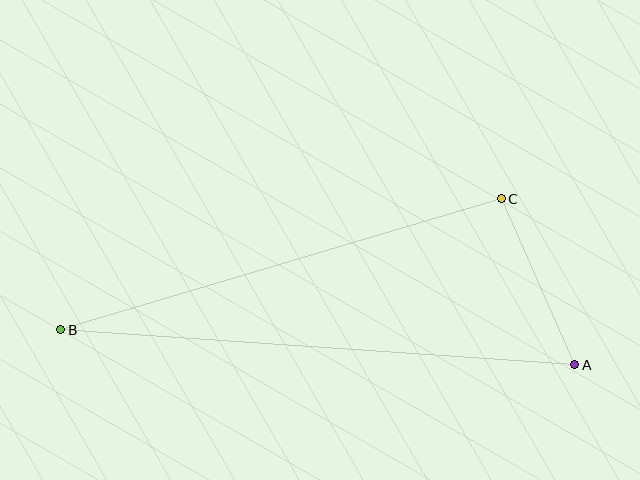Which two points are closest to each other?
Points A and C are closest to each other.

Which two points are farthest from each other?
Points A and B are farthest from each other.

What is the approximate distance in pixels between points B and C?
The distance between B and C is approximately 459 pixels.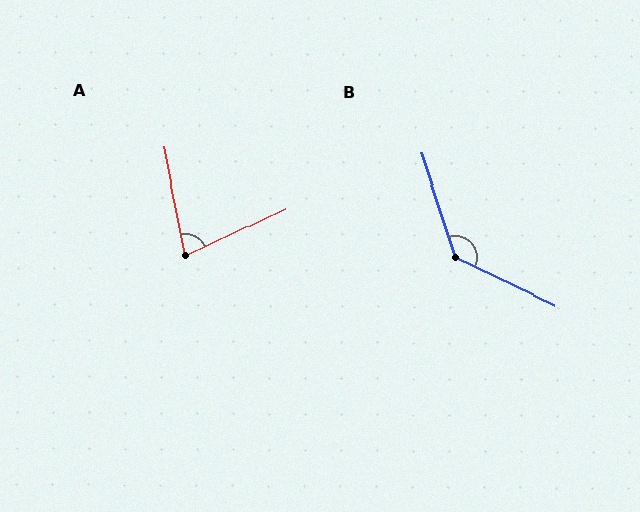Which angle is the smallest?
A, at approximately 76 degrees.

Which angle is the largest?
B, at approximately 133 degrees.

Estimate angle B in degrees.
Approximately 133 degrees.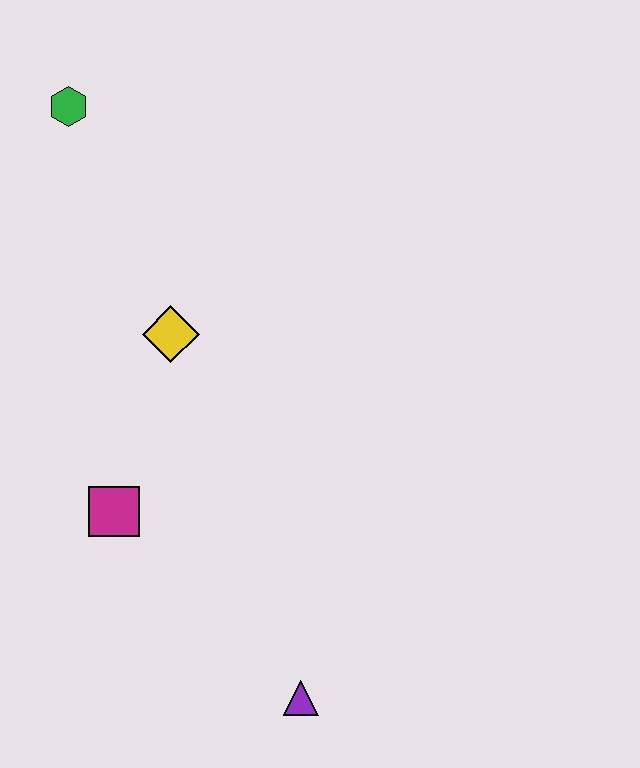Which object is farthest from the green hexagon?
The purple triangle is farthest from the green hexagon.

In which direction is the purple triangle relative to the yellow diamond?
The purple triangle is below the yellow diamond.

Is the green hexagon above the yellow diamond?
Yes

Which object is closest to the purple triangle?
The magenta square is closest to the purple triangle.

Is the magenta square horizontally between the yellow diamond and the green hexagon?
Yes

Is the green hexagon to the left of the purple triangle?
Yes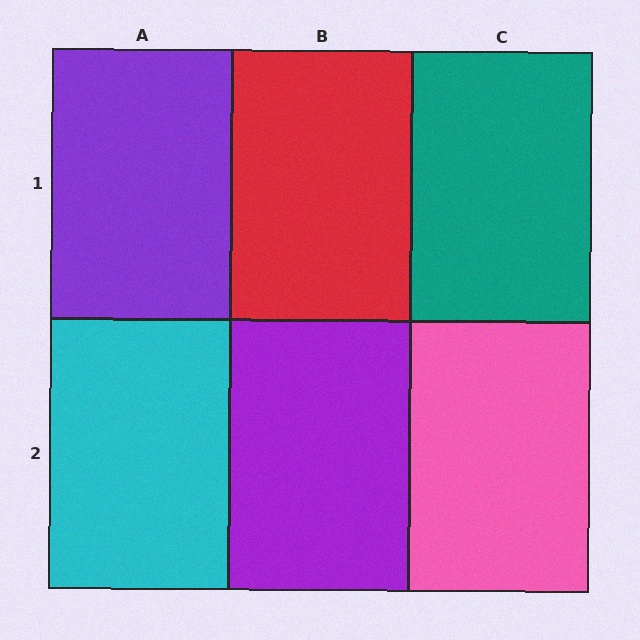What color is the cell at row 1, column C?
Teal.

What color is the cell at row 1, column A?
Purple.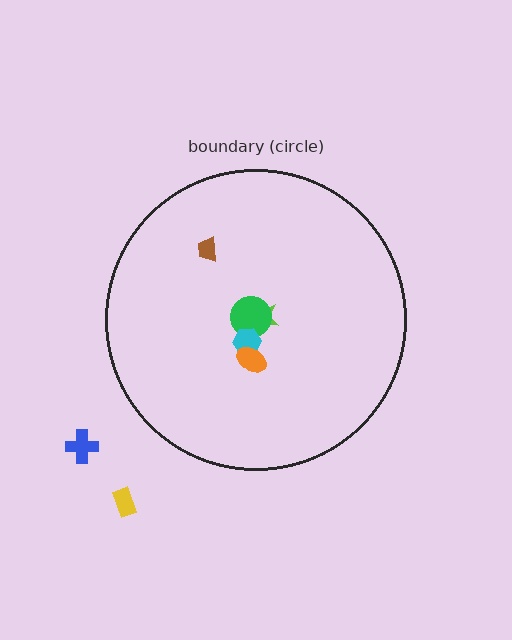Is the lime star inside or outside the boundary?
Inside.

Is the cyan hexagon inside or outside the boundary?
Inside.